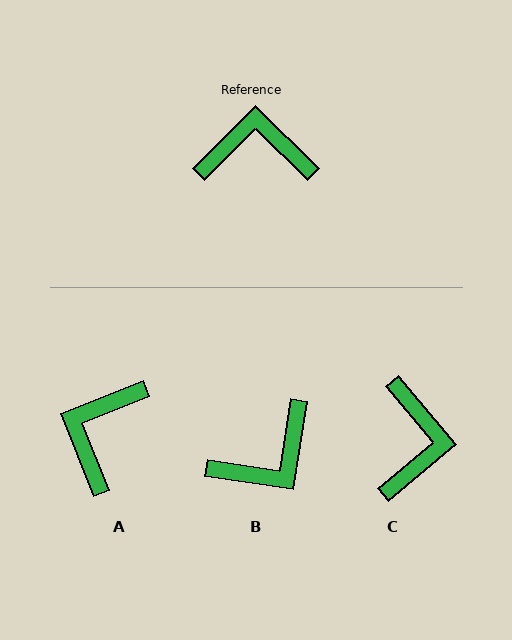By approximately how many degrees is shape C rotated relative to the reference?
Approximately 95 degrees clockwise.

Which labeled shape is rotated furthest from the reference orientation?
B, about 144 degrees away.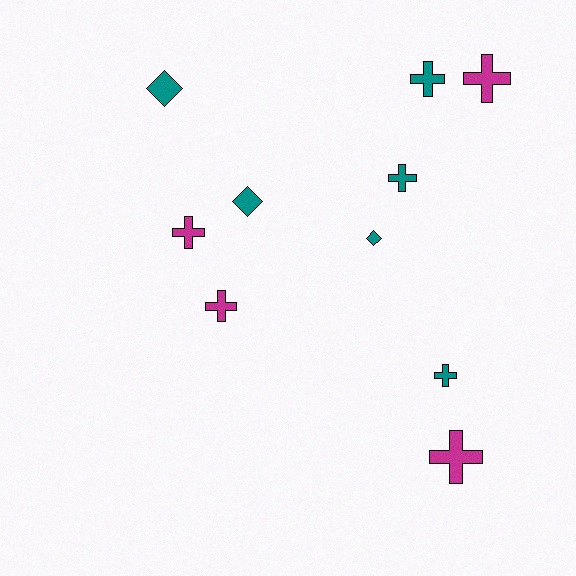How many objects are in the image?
There are 10 objects.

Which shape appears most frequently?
Cross, with 7 objects.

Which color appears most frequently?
Teal, with 6 objects.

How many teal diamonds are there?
There are 3 teal diamonds.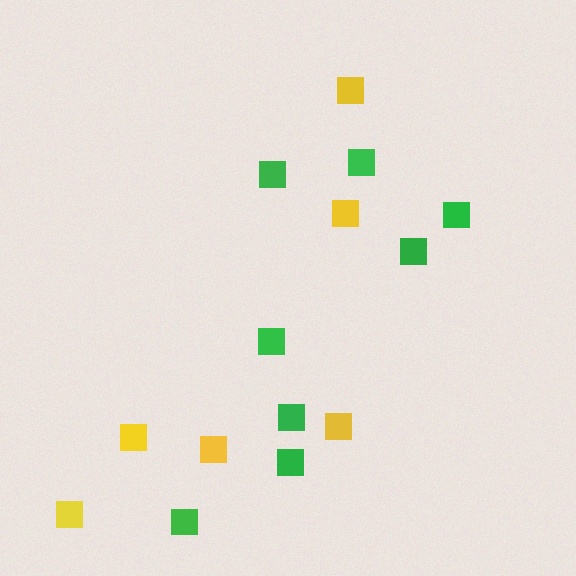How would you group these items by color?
There are 2 groups: one group of yellow squares (6) and one group of green squares (8).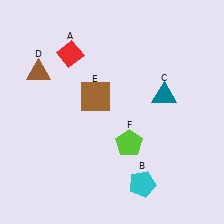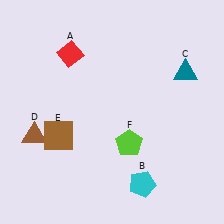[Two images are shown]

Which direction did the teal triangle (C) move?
The teal triangle (C) moved up.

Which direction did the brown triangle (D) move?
The brown triangle (D) moved down.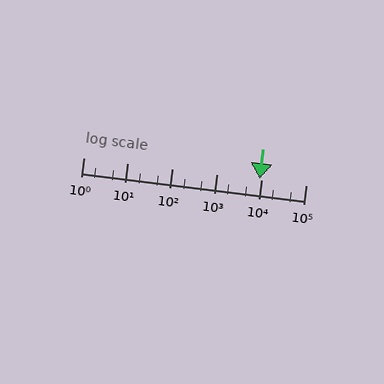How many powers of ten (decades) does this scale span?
The scale spans 5 decades, from 1 to 100000.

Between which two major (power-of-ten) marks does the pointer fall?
The pointer is between 1000 and 10000.